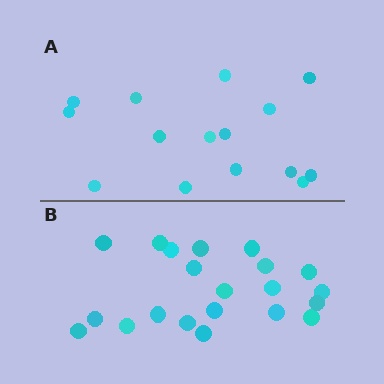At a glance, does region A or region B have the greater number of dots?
Region B (the bottom region) has more dots.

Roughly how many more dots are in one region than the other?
Region B has about 6 more dots than region A.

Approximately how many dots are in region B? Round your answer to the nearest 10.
About 20 dots. (The exact count is 21, which rounds to 20.)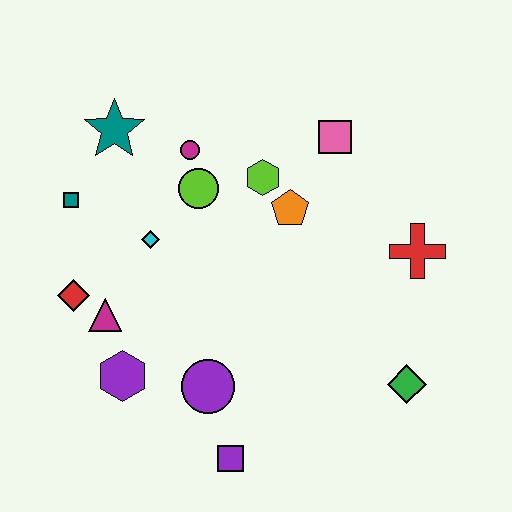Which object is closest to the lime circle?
The magenta circle is closest to the lime circle.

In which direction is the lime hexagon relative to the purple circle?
The lime hexagon is above the purple circle.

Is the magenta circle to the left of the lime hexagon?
Yes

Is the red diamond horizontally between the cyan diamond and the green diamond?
No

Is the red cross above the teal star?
No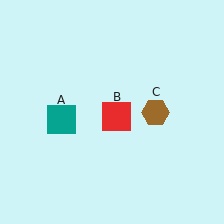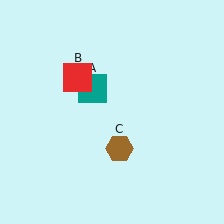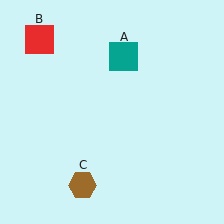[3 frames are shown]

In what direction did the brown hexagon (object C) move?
The brown hexagon (object C) moved down and to the left.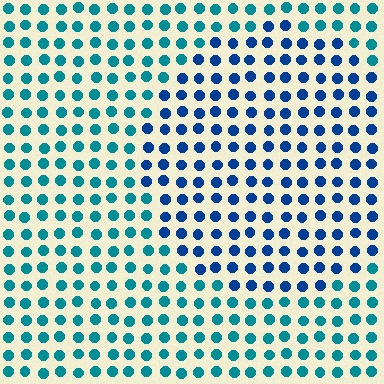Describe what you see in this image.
The image is filled with small teal elements in a uniform arrangement. A circle-shaped region is visible where the elements are tinted to a slightly different hue, forming a subtle color boundary.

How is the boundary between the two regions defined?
The boundary is defined purely by a slight shift in hue (about 32 degrees). Spacing, size, and orientation are identical on both sides.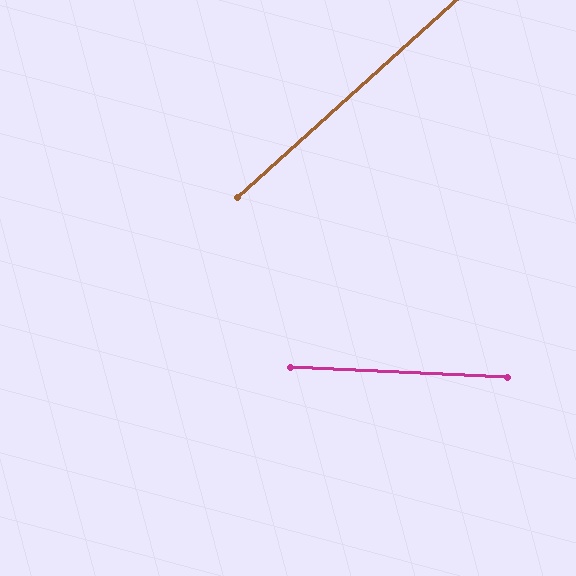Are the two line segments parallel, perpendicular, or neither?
Neither parallel nor perpendicular — they differ by about 45°.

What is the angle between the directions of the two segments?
Approximately 45 degrees.